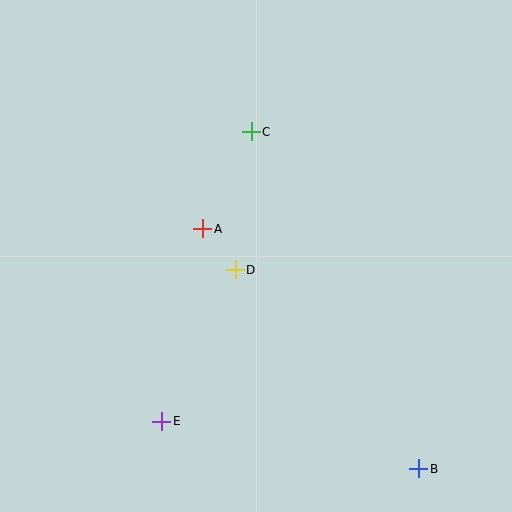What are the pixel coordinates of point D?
Point D is at (235, 270).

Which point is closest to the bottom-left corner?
Point E is closest to the bottom-left corner.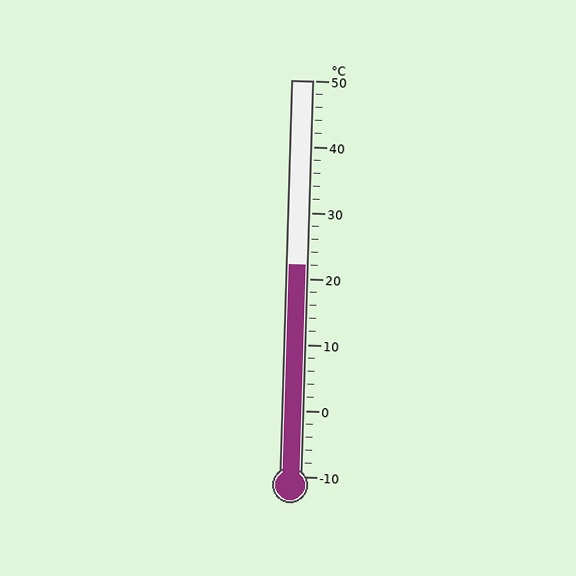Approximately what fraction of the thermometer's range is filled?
The thermometer is filled to approximately 55% of its range.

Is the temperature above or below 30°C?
The temperature is below 30°C.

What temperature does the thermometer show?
The thermometer shows approximately 22°C.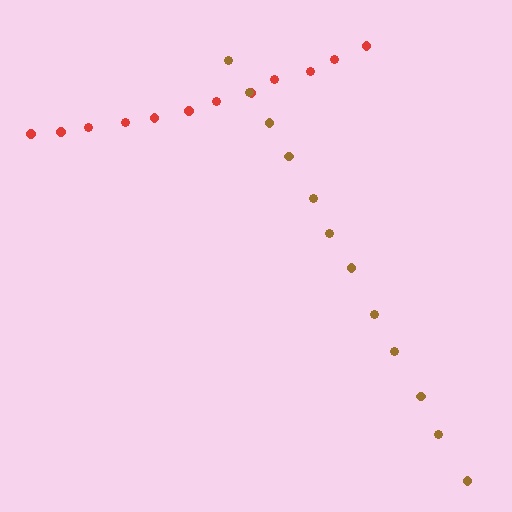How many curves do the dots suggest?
There are 2 distinct paths.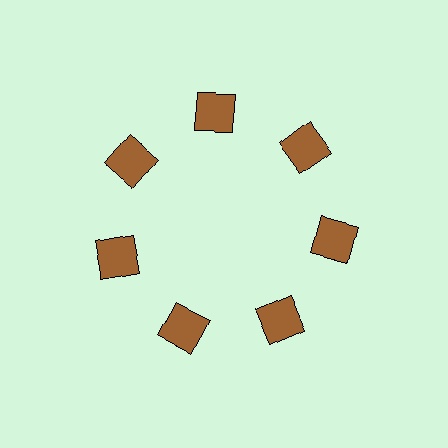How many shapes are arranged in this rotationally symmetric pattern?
There are 7 shapes, arranged in 7 groups of 1.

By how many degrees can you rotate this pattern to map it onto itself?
The pattern maps onto itself every 51 degrees of rotation.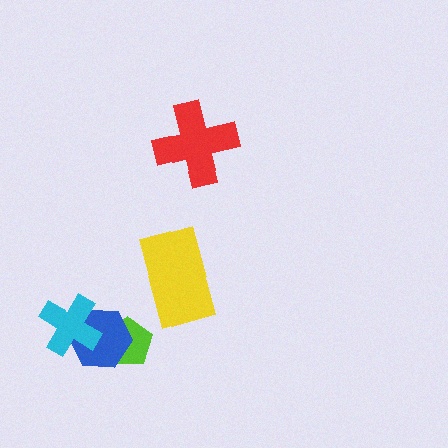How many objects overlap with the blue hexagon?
2 objects overlap with the blue hexagon.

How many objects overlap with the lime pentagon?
1 object overlaps with the lime pentagon.